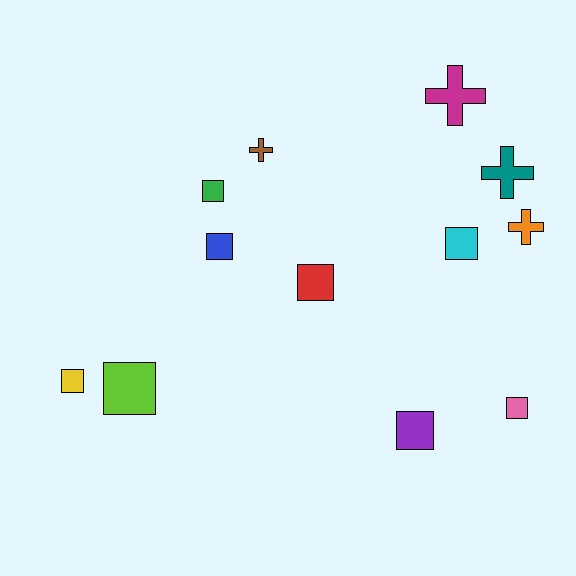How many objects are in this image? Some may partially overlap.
There are 12 objects.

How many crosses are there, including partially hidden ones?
There are 4 crosses.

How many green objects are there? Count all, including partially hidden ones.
There is 1 green object.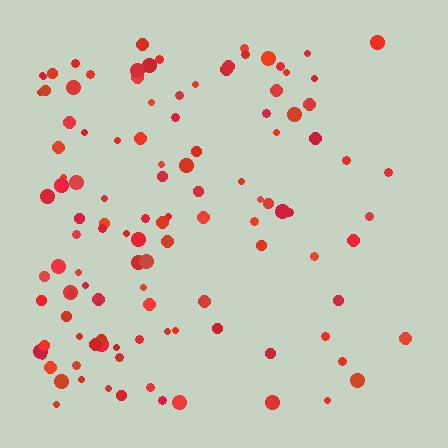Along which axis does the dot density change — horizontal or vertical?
Horizontal.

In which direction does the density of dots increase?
From right to left, with the left side densest.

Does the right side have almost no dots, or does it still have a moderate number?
Still a moderate number, just noticeably fewer than the left.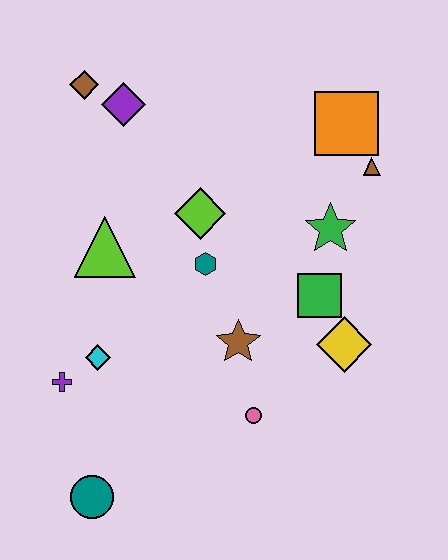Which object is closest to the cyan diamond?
The purple cross is closest to the cyan diamond.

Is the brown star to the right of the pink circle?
No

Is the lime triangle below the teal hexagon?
No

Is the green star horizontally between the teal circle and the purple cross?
No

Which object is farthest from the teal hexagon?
The teal circle is farthest from the teal hexagon.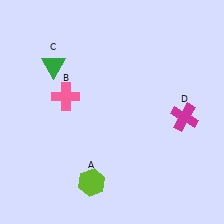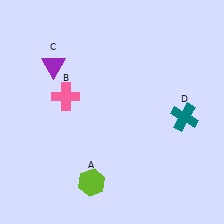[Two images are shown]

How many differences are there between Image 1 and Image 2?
There are 2 differences between the two images.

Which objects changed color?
C changed from green to purple. D changed from magenta to teal.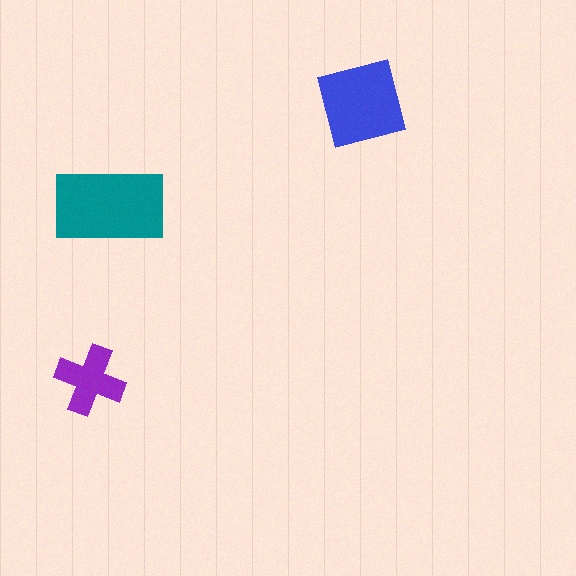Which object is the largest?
The teal rectangle.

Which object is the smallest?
The purple cross.